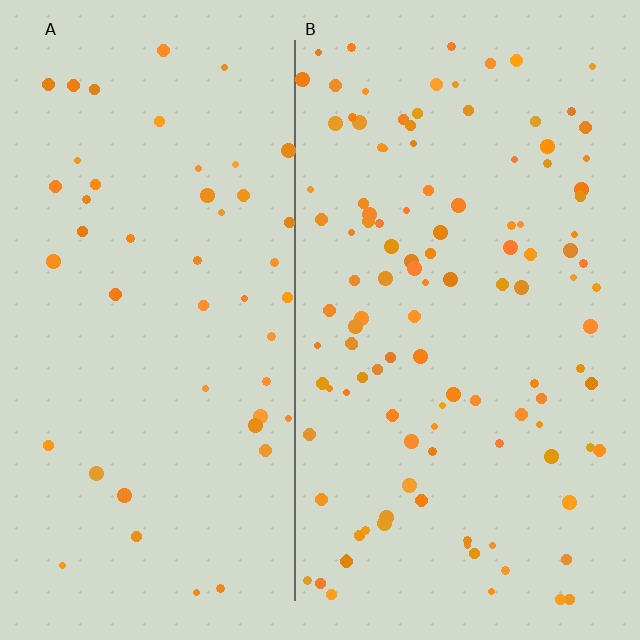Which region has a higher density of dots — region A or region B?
B (the right).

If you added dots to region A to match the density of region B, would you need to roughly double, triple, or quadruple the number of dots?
Approximately double.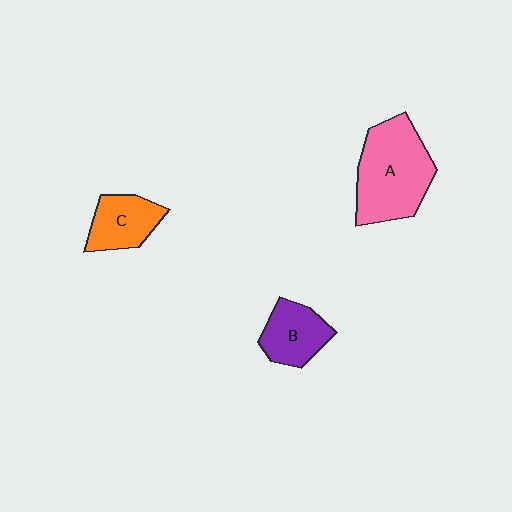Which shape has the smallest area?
Shape C (orange).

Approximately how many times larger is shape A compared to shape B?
Approximately 1.9 times.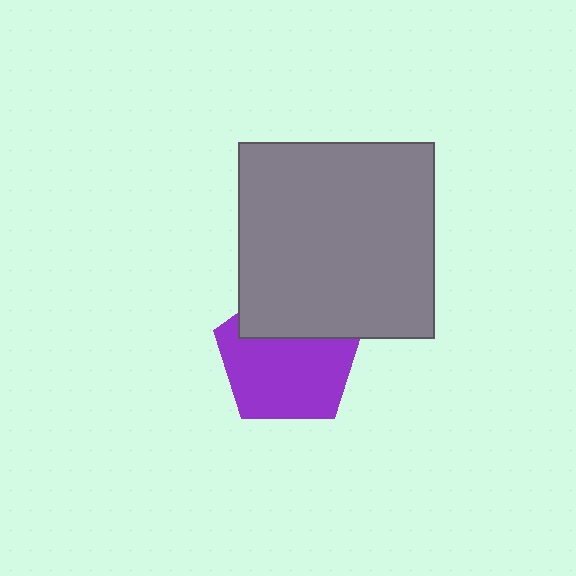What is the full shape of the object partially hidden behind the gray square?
The partially hidden object is a purple pentagon.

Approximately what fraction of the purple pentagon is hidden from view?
Roughly 33% of the purple pentagon is hidden behind the gray square.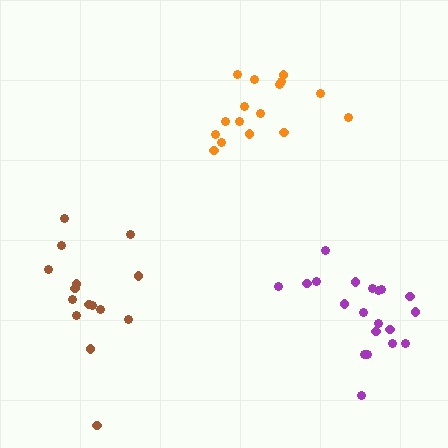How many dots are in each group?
Group 1: 16 dots, Group 2: 16 dots, Group 3: 20 dots (52 total).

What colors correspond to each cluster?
The clusters are colored: brown, orange, purple.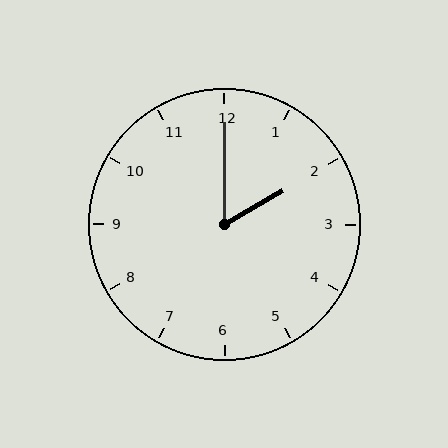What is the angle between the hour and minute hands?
Approximately 60 degrees.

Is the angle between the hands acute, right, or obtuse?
It is acute.